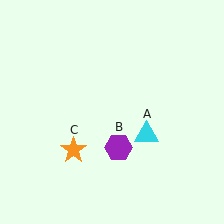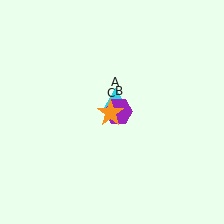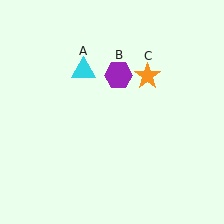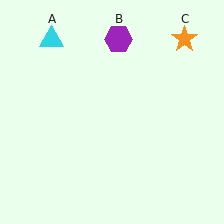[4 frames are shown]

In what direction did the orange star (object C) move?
The orange star (object C) moved up and to the right.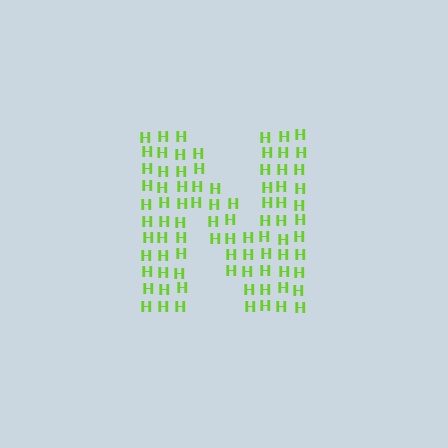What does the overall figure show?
The overall figure shows the letter N.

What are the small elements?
The small elements are letter H's.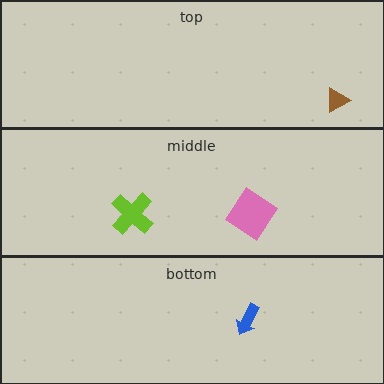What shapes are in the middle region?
The pink diamond, the lime cross.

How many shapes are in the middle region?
2.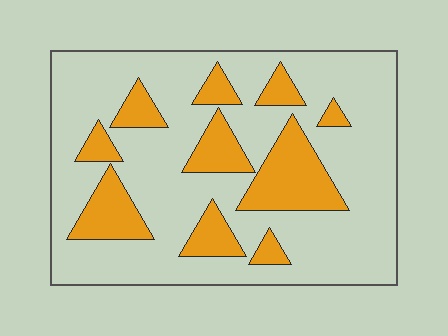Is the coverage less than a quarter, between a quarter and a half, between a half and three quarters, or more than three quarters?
Less than a quarter.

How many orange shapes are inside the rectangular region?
10.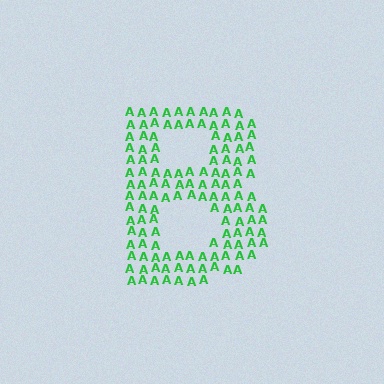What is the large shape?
The large shape is the letter B.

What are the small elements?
The small elements are letter A's.